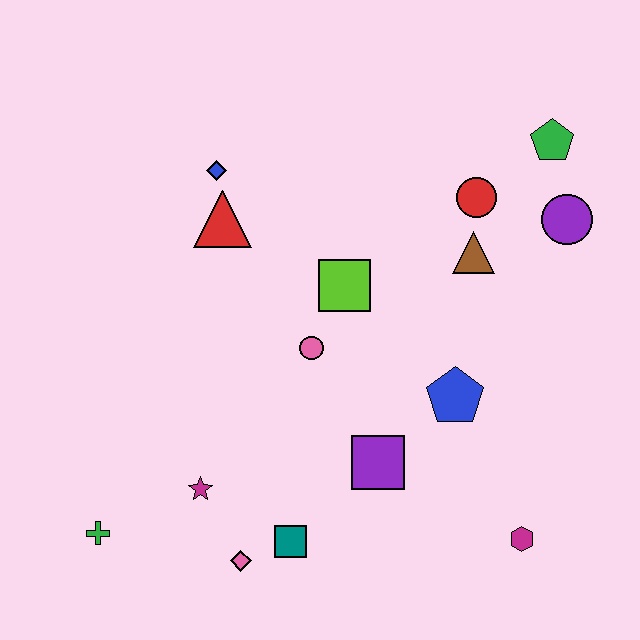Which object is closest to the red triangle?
The blue diamond is closest to the red triangle.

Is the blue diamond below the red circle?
No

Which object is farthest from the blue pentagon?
The green cross is farthest from the blue pentagon.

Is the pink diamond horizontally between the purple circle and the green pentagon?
No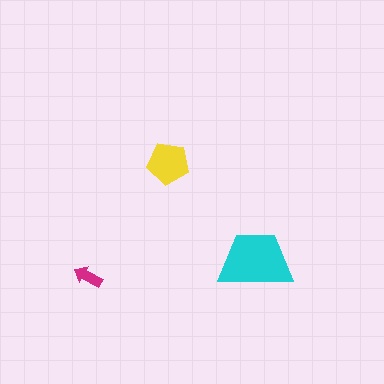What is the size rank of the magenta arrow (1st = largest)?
3rd.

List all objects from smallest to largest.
The magenta arrow, the yellow pentagon, the cyan trapezoid.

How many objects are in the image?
There are 3 objects in the image.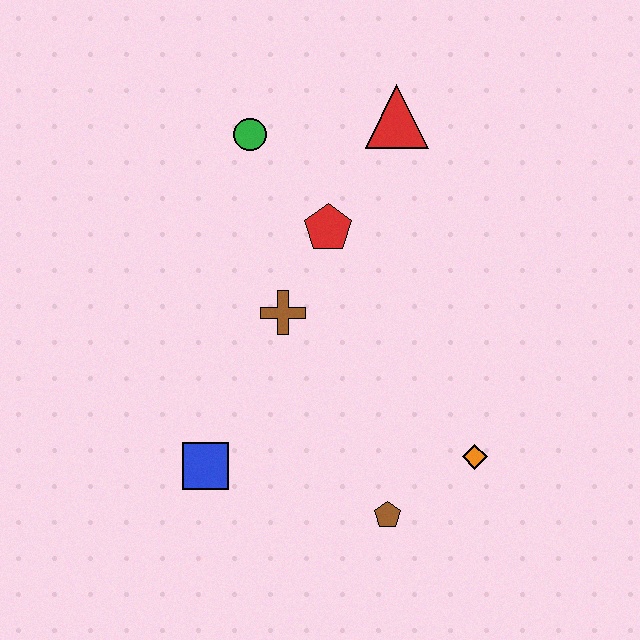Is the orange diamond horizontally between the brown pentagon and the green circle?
No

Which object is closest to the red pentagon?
The brown cross is closest to the red pentagon.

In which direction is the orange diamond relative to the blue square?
The orange diamond is to the right of the blue square.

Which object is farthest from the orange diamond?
The green circle is farthest from the orange diamond.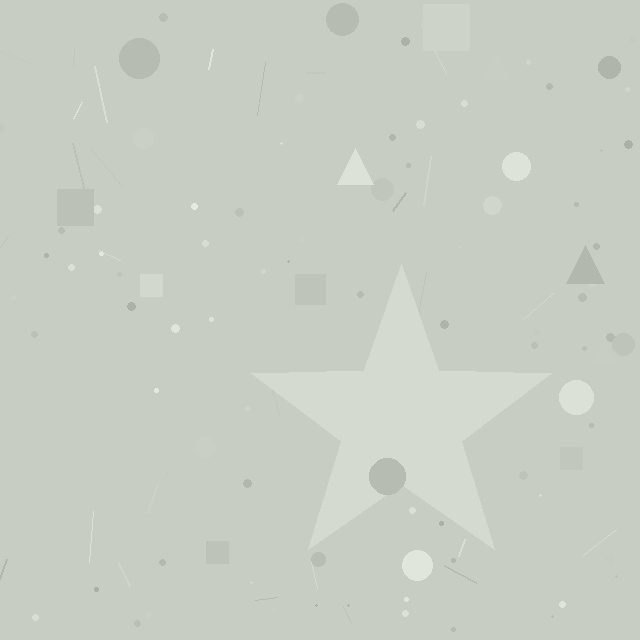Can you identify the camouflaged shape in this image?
The camouflaged shape is a star.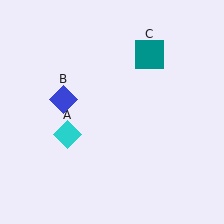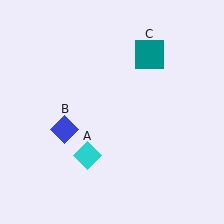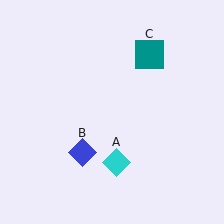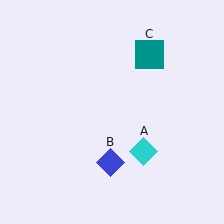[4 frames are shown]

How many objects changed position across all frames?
2 objects changed position: cyan diamond (object A), blue diamond (object B).